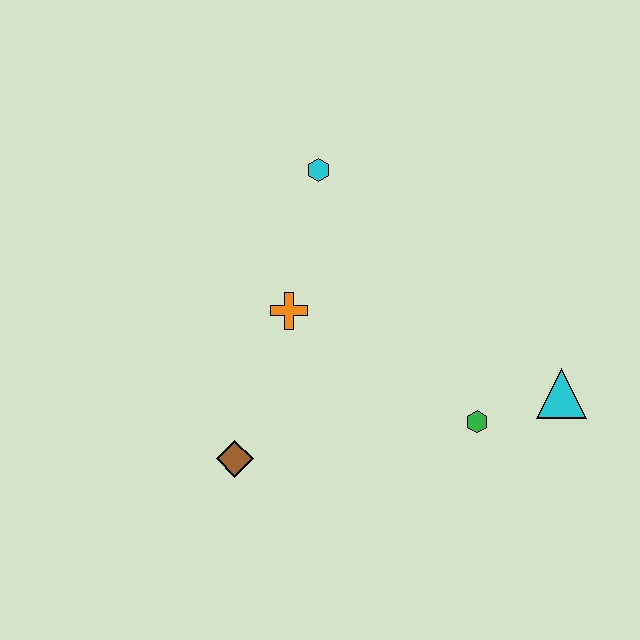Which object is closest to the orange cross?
The cyan hexagon is closest to the orange cross.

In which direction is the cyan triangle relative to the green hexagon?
The cyan triangle is to the right of the green hexagon.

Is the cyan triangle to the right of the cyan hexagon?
Yes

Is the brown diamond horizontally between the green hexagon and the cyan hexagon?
No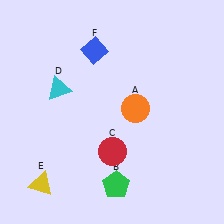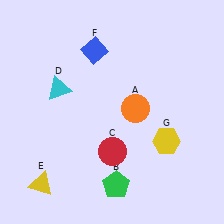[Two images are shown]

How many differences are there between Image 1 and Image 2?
There is 1 difference between the two images.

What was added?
A yellow hexagon (G) was added in Image 2.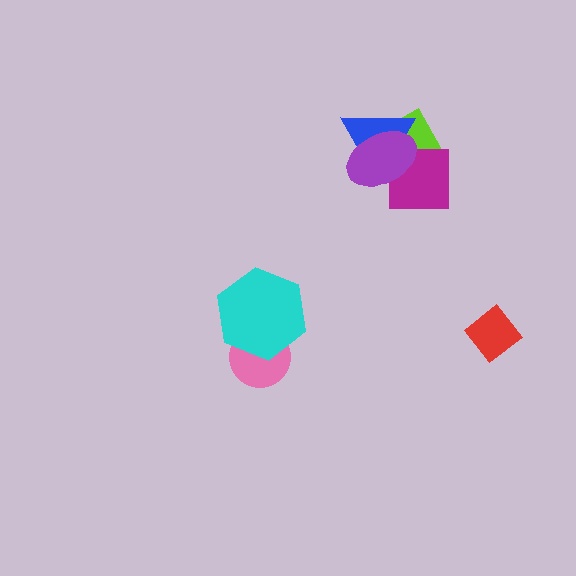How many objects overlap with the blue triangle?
3 objects overlap with the blue triangle.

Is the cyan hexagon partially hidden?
No, no other shape covers it.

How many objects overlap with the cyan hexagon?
1 object overlaps with the cyan hexagon.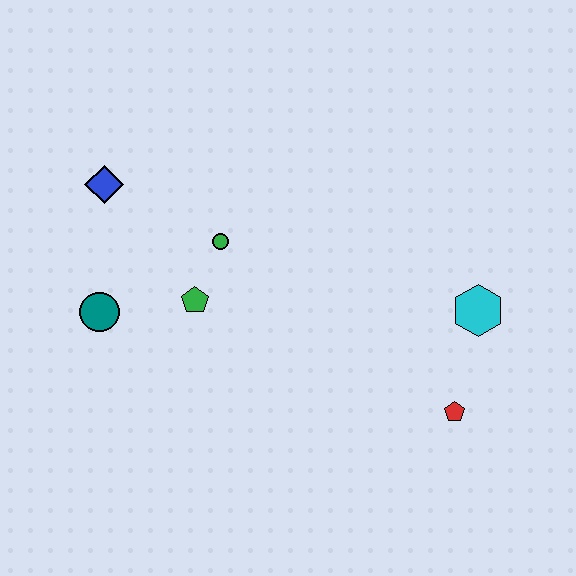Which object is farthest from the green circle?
The red pentagon is farthest from the green circle.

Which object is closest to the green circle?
The green pentagon is closest to the green circle.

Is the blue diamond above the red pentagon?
Yes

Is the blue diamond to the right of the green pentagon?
No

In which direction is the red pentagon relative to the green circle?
The red pentagon is to the right of the green circle.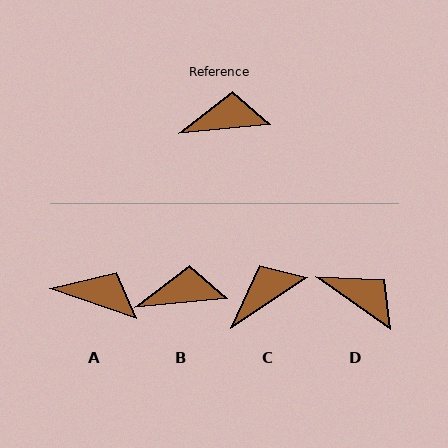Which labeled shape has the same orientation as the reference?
B.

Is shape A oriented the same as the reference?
No, it is off by about 25 degrees.